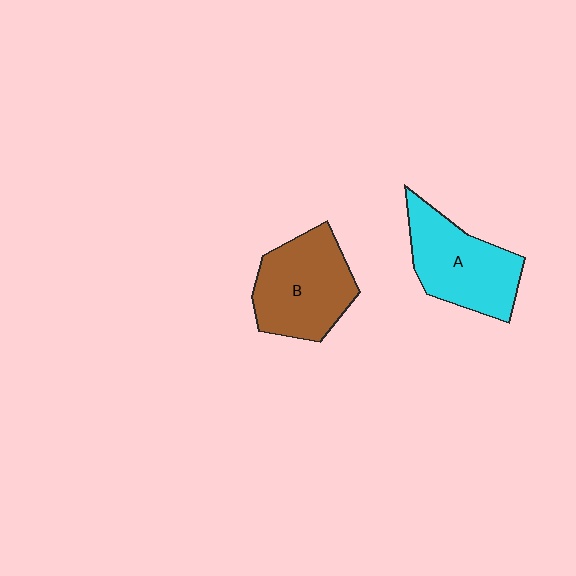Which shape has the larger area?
Shape B (brown).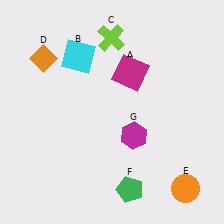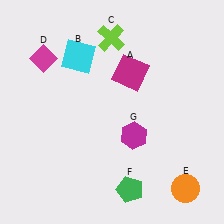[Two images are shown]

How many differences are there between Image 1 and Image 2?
There is 1 difference between the two images.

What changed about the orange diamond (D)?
In Image 1, D is orange. In Image 2, it changed to magenta.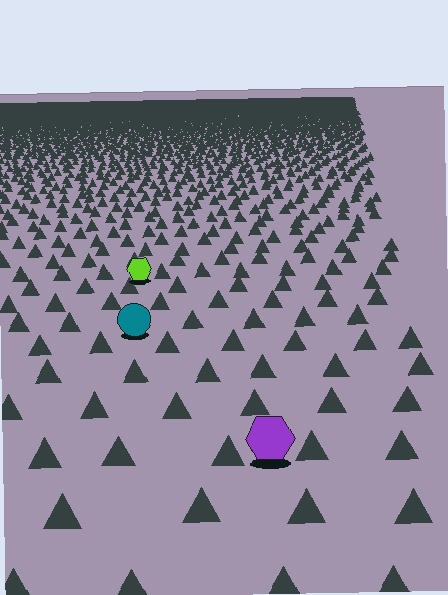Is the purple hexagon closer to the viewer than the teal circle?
Yes. The purple hexagon is closer — you can tell from the texture gradient: the ground texture is coarser near it.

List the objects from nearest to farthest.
From nearest to farthest: the purple hexagon, the teal circle, the lime hexagon.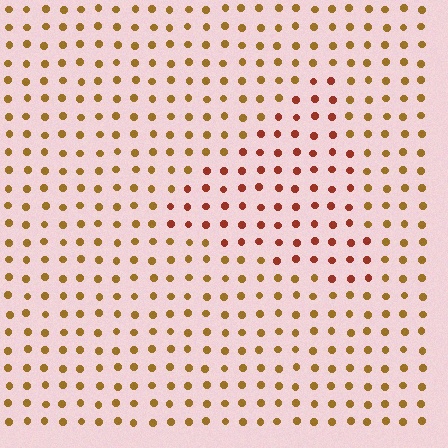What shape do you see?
I see a triangle.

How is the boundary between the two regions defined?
The boundary is defined purely by a slight shift in hue (about 33 degrees). Spacing, size, and orientation are identical on both sides.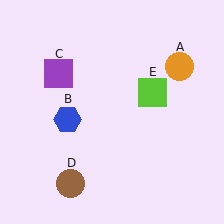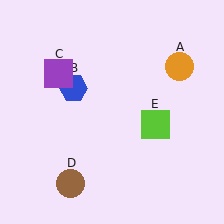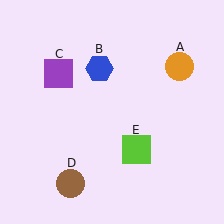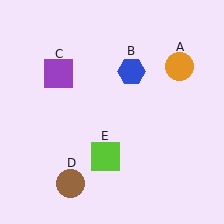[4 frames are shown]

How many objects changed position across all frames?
2 objects changed position: blue hexagon (object B), lime square (object E).